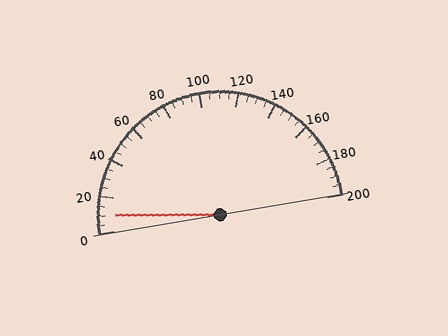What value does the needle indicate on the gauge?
The needle indicates approximately 10.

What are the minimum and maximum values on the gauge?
The gauge ranges from 0 to 200.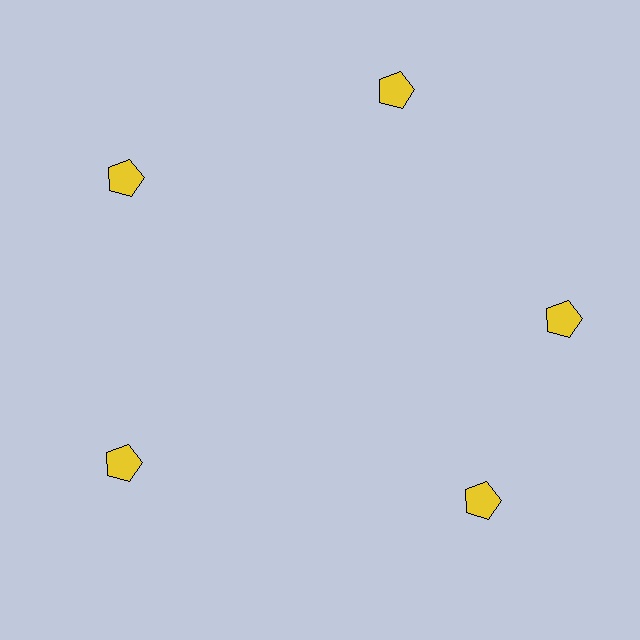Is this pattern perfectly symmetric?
No. The 5 yellow pentagons are arranged in a ring, but one element near the 5 o'clock position is rotated out of alignment along the ring, breaking the 5-fold rotational symmetry.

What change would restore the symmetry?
The symmetry would be restored by rotating it back into even spacing with its neighbors so that all 5 pentagons sit at equal angles and equal distance from the center.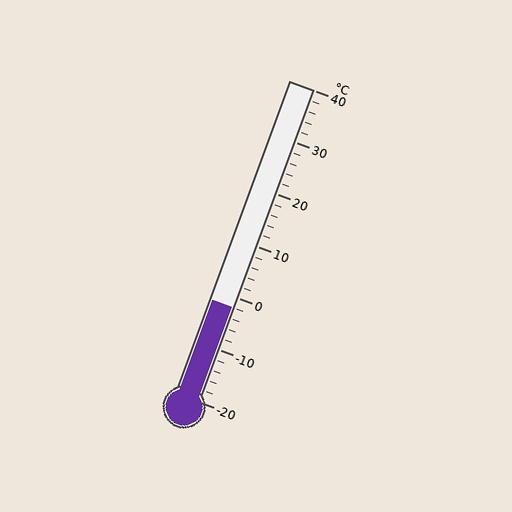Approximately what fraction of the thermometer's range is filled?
The thermometer is filled to approximately 30% of its range.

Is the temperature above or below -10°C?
The temperature is above -10°C.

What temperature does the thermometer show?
The thermometer shows approximately -2°C.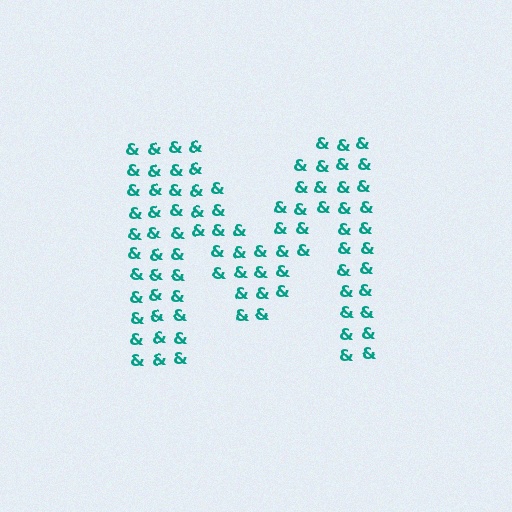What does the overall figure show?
The overall figure shows the letter M.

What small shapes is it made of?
It is made of small ampersands.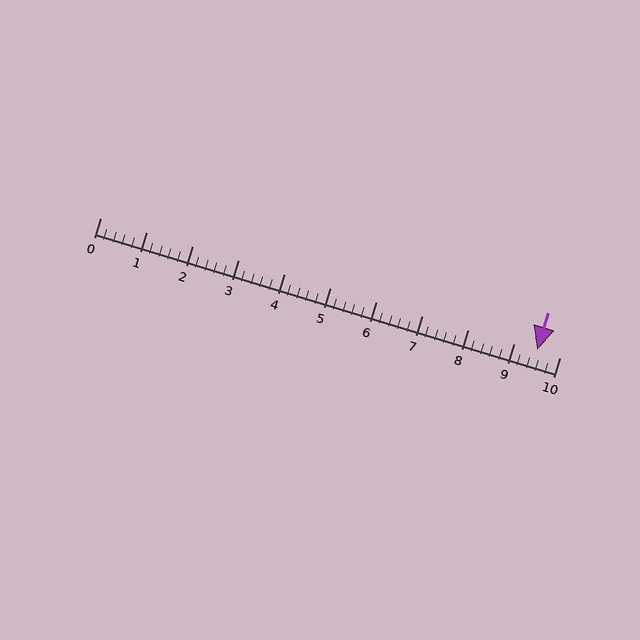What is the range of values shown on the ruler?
The ruler shows values from 0 to 10.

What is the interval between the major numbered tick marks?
The major tick marks are spaced 1 units apart.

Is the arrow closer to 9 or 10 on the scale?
The arrow is closer to 10.